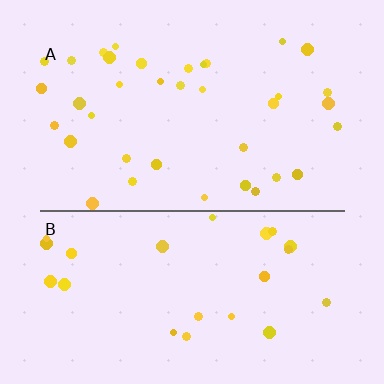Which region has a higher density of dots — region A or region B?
A (the top).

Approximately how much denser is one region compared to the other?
Approximately 1.5× — region A over region B.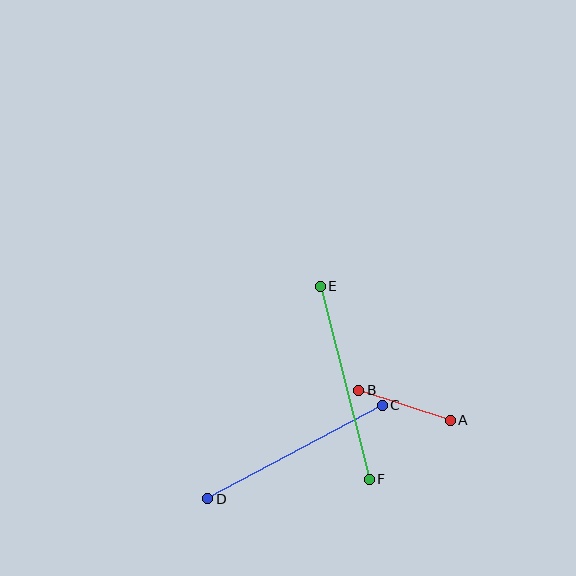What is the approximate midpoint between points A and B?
The midpoint is at approximately (404, 405) pixels.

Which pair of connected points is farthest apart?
Points E and F are farthest apart.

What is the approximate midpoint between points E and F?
The midpoint is at approximately (345, 383) pixels.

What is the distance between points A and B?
The distance is approximately 96 pixels.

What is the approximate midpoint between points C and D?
The midpoint is at approximately (295, 452) pixels.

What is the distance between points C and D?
The distance is approximately 198 pixels.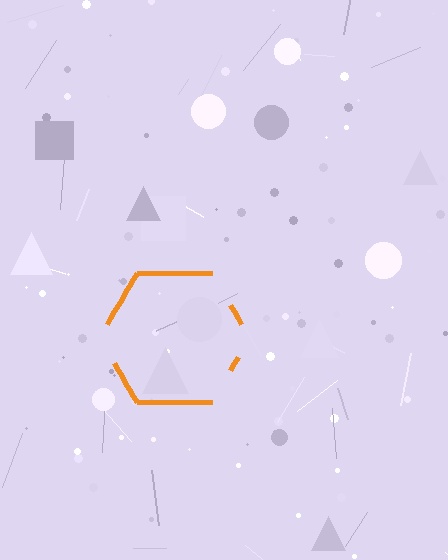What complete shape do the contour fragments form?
The contour fragments form a hexagon.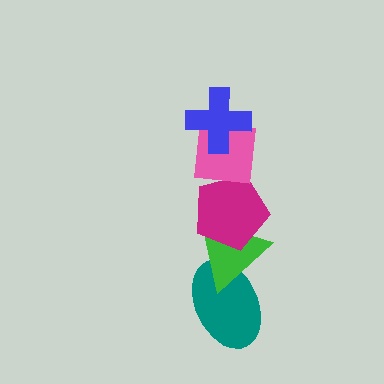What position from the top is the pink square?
The pink square is 2nd from the top.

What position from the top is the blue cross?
The blue cross is 1st from the top.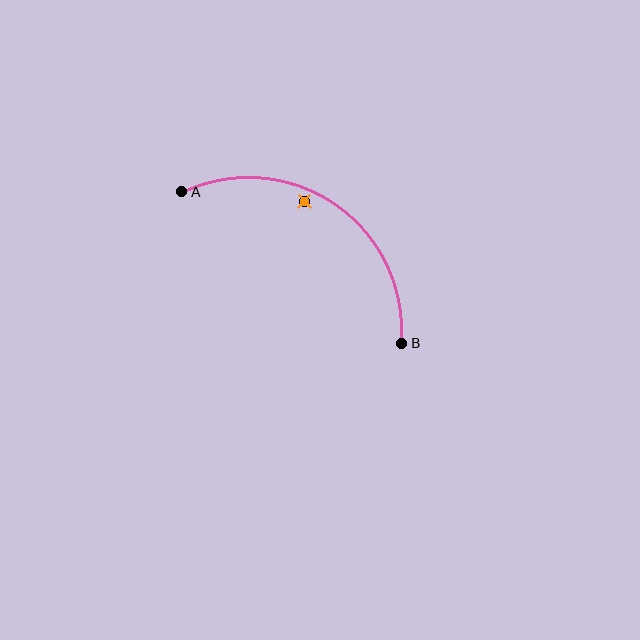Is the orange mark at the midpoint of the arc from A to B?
No — the orange mark does not lie on the arc at all. It sits slightly inside the curve.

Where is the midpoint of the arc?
The arc midpoint is the point on the curve farthest from the straight line joining A and B. It sits above and to the right of that line.